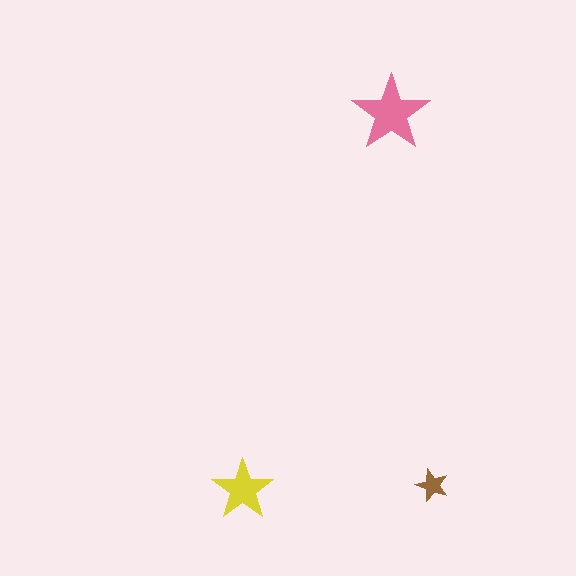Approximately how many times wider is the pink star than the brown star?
About 2.5 times wider.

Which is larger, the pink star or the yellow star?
The pink one.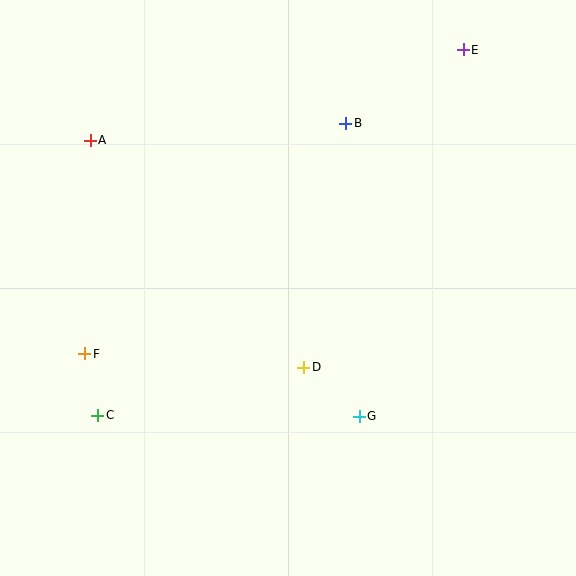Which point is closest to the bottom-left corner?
Point C is closest to the bottom-left corner.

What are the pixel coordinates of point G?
Point G is at (359, 416).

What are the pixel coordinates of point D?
Point D is at (304, 367).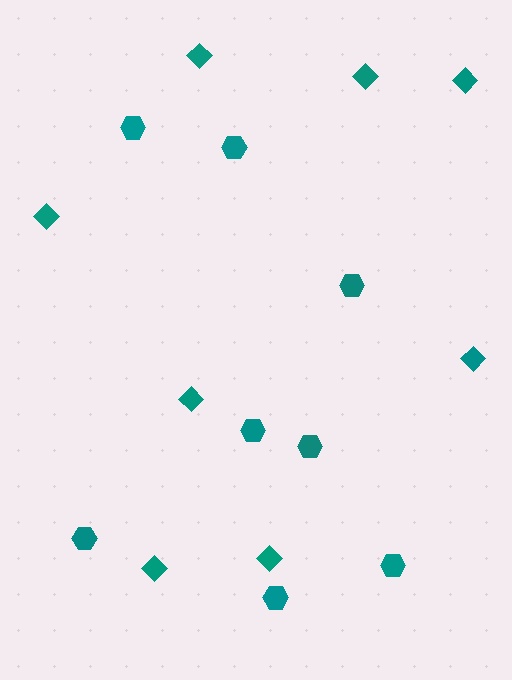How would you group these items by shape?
There are 2 groups: one group of diamonds (8) and one group of hexagons (8).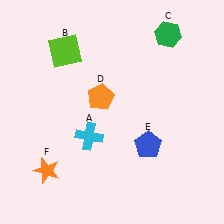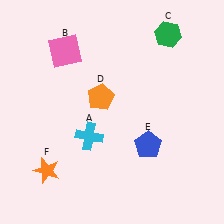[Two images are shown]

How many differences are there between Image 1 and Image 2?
There is 1 difference between the two images.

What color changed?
The square (B) changed from lime in Image 1 to pink in Image 2.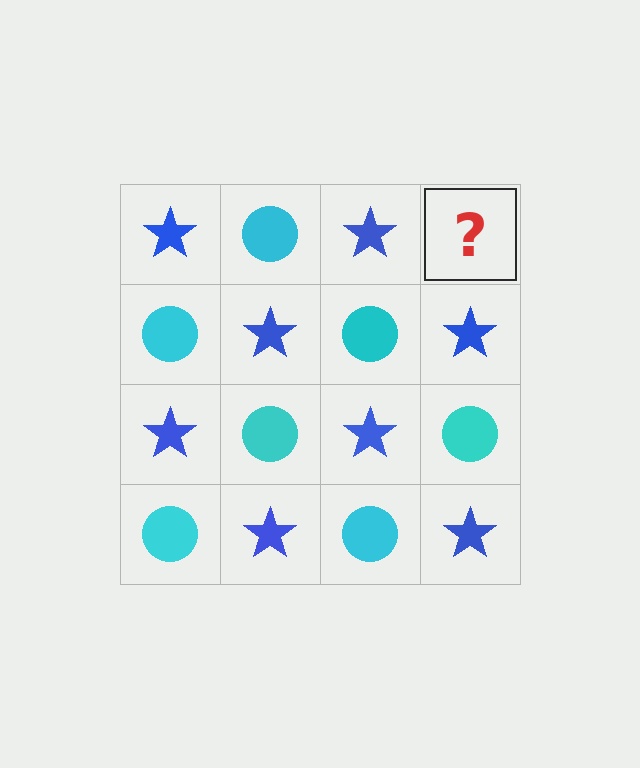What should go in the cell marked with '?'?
The missing cell should contain a cyan circle.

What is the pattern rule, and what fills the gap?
The rule is that it alternates blue star and cyan circle in a checkerboard pattern. The gap should be filled with a cyan circle.